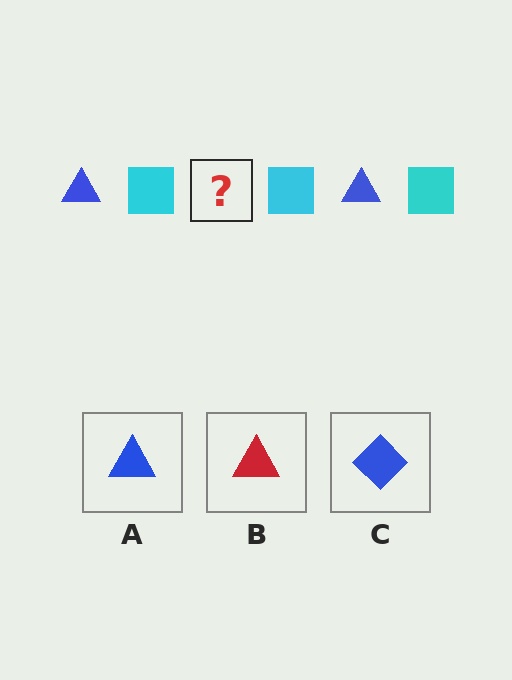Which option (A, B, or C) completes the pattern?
A.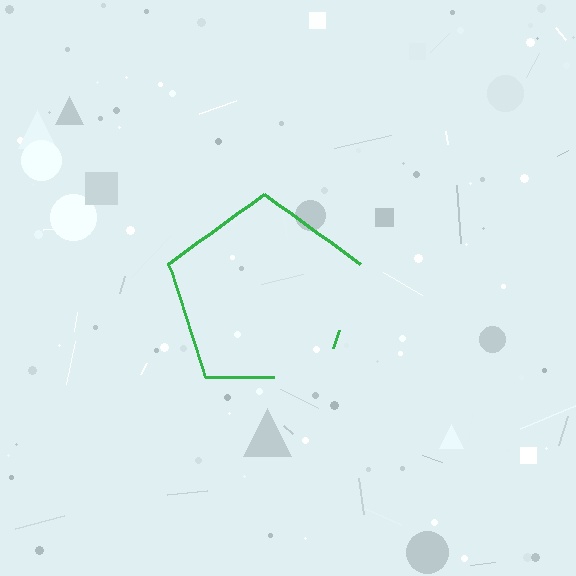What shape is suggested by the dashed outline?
The dashed outline suggests a pentagon.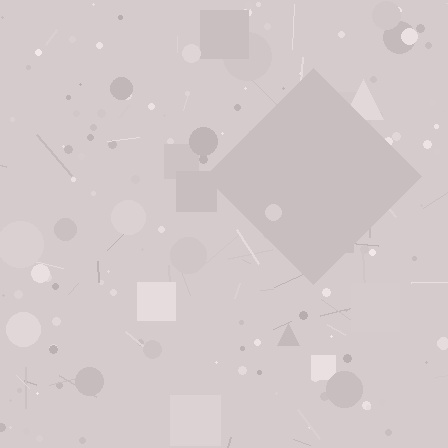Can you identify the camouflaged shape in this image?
The camouflaged shape is a diamond.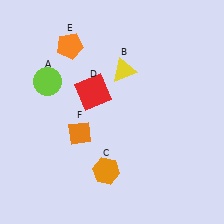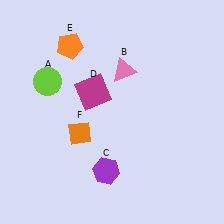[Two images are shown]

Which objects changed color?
B changed from yellow to pink. C changed from orange to purple. D changed from red to magenta.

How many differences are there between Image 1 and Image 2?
There are 3 differences between the two images.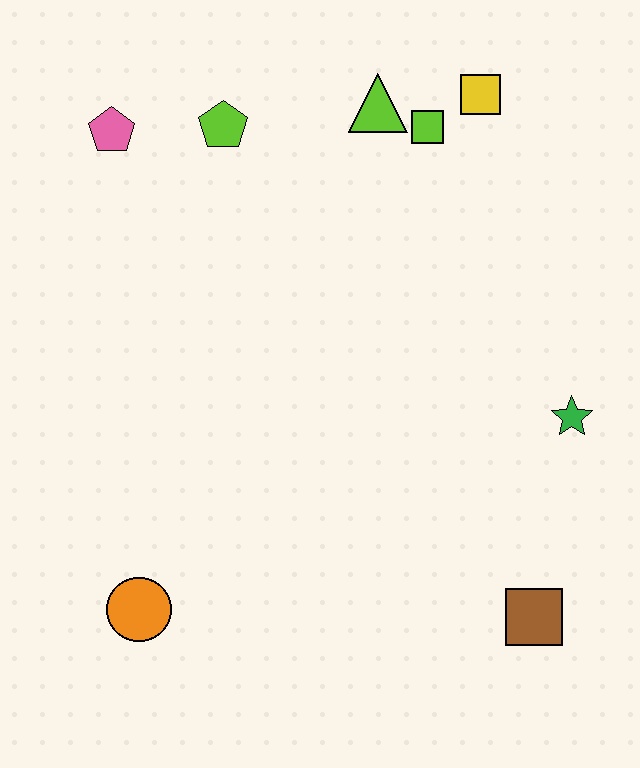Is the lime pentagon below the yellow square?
Yes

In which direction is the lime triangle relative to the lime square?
The lime triangle is to the left of the lime square.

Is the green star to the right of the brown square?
Yes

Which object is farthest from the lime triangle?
The orange circle is farthest from the lime triangle.